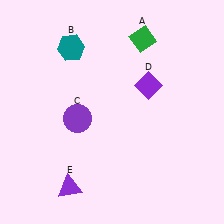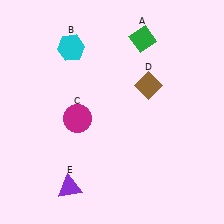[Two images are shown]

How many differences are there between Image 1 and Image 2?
There are 3 differences between the two images.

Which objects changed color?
B changed from teal to cyan. C changed from purple to magenta. D changed from purple to brown.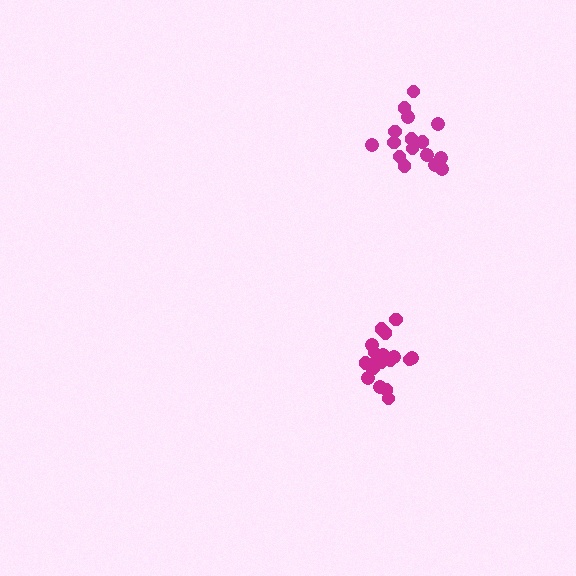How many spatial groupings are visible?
There are 2 spatial groupings.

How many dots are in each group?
Group 1: 17 dots, Group 2: 18 dots (35 total).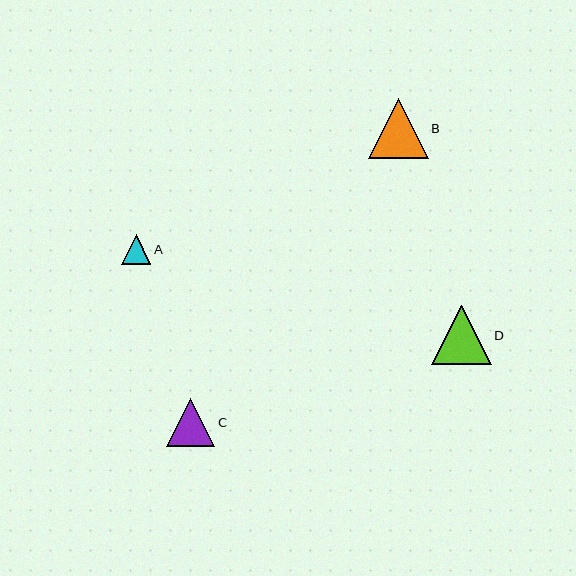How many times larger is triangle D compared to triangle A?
Triangle D is approximately 2.0 times the size of triangle A.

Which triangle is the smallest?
Triangle A is the smallest with a size of approximately 29 pixels.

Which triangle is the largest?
Triangle B is the largest with a size of approximately 60 pixels.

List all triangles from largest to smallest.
From largest to smallest: B, D, C, A.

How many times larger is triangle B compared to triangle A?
Triangle B is approximately 2.0 times the size of triangle A.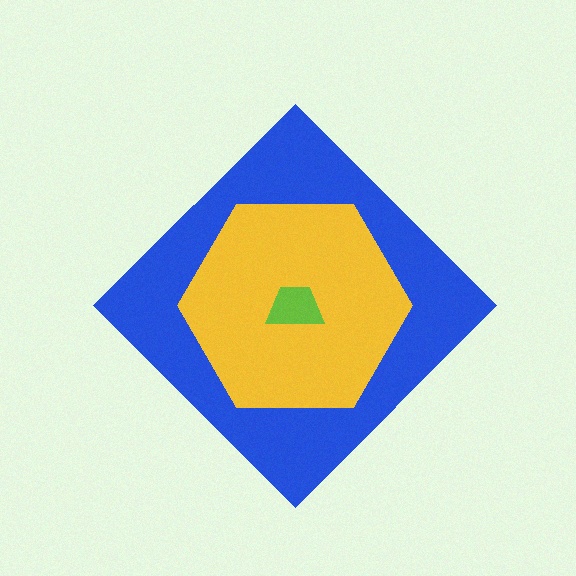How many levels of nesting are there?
3.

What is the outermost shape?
The blue diamond.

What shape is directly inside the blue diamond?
The yellow hexagon.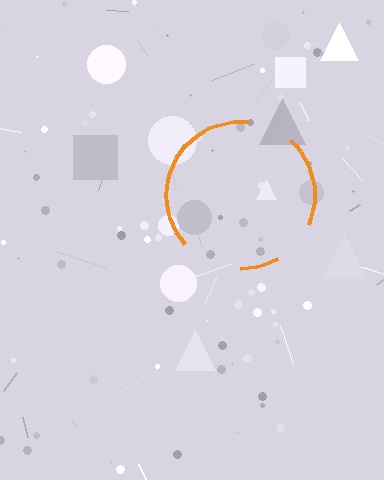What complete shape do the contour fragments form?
The contour fragments form a circle.